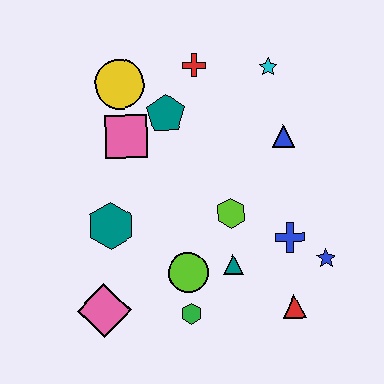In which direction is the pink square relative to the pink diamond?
The pink square is above the pink diamond.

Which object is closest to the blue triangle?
The cyan star is closest to the blue triangle.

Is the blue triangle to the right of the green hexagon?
Yes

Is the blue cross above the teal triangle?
Yes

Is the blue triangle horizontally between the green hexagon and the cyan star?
No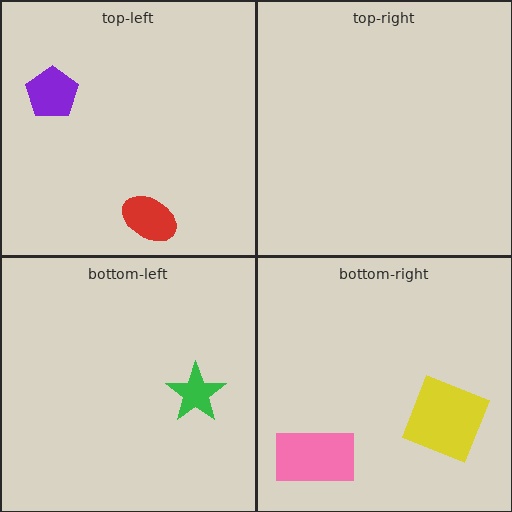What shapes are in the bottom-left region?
The green star.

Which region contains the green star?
The bottom-left region.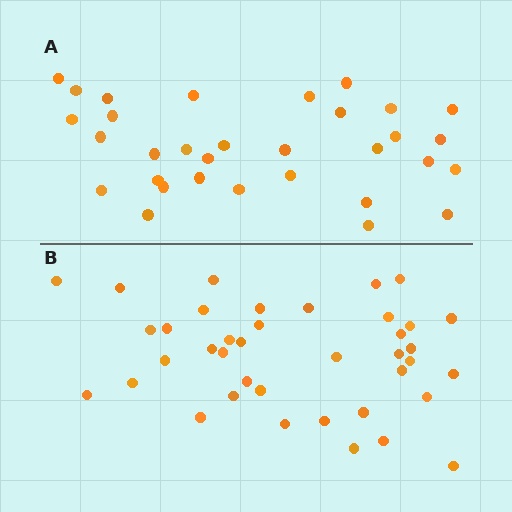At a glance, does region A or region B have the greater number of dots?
Region B (the bottom region) has more dots.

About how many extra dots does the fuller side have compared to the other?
Region B has roughly 8 or so more dots than region A.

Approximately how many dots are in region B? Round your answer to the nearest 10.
About 40 dots. (The exact count is 39, which rounds to 40.)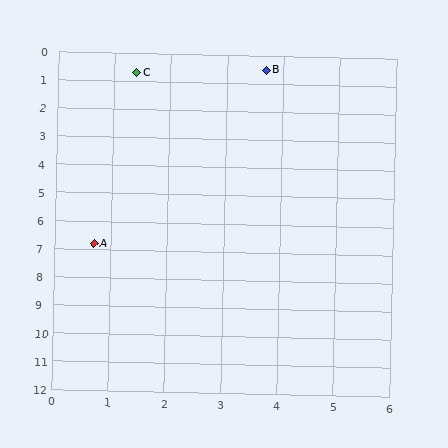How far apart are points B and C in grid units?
Points B and C are about 2.3 grid units apart.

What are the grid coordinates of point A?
Point A is at approximately (0.7, 6.8).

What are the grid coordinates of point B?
Point B is at approximately (3.7, 0.5).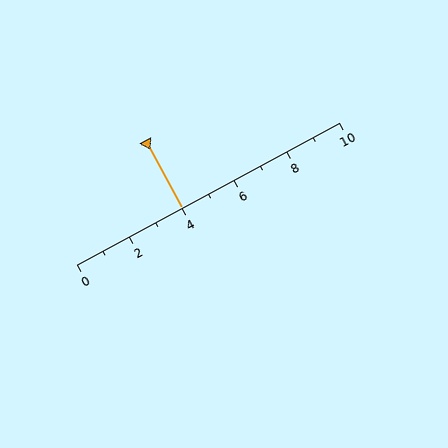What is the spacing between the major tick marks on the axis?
The major ticks are spaced 2 apart.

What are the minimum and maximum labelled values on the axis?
The axis runs from 0 to 10.